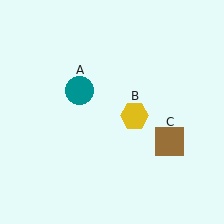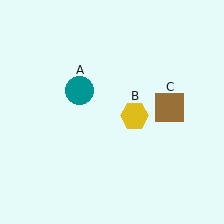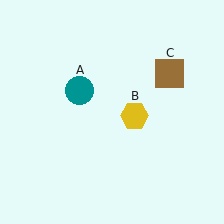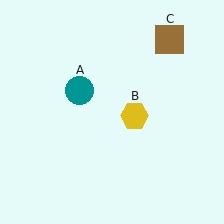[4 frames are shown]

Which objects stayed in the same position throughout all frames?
Teal circle (object A) and yellow hexagon (object B) remained stationary.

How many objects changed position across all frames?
1 object changed position: brown square (object C).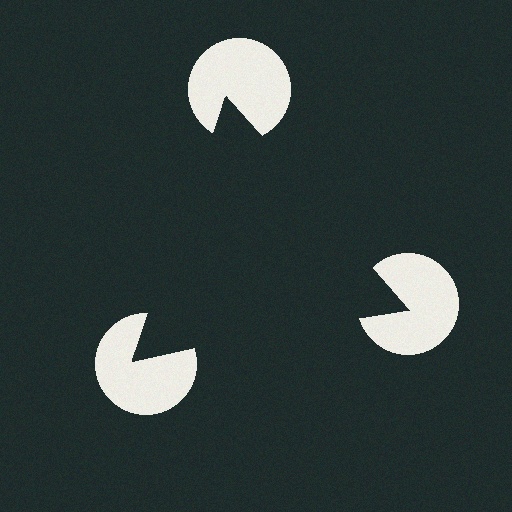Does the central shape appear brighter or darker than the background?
It typically appears slightly darker than the background, even though no actual brightness change is drawn.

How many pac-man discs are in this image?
There are 3 — one at each vertex of the illusory triangle.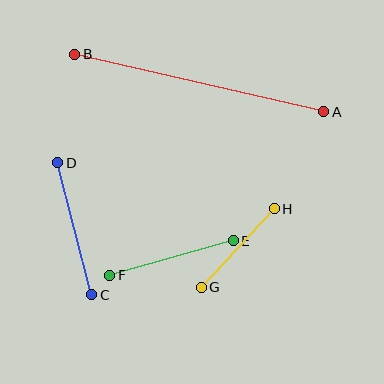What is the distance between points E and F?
The distance is approximately 128 pixels.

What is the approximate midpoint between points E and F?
The midpoint is at approximately (172, 258) pixels.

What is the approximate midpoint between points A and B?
The midpoint is at approximately (199, 83) pixels.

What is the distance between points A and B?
The distance is approximately 255 pixels.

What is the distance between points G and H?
The distance is approximately 108 pixels.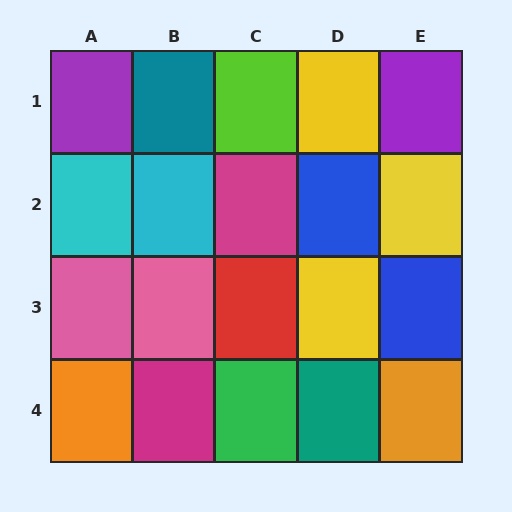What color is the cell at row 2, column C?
Magenta.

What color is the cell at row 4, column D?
Teal.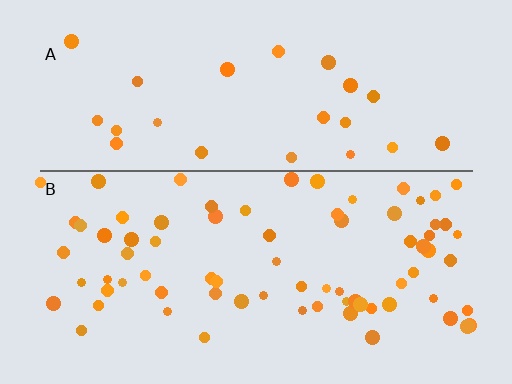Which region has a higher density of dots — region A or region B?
B (the bottom).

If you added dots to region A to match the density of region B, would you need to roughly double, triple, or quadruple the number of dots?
Approximately triple.